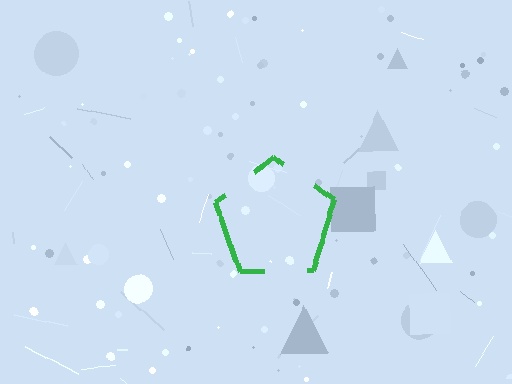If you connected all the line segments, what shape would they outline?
They would outline a pentagon.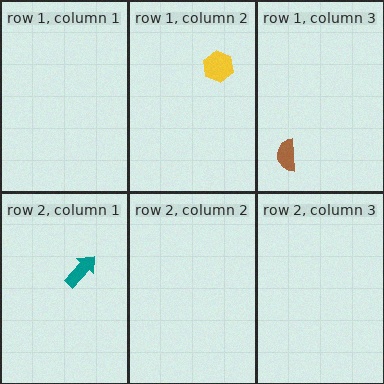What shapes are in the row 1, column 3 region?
The brown semicircle.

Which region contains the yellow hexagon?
The row 1, column 2 region.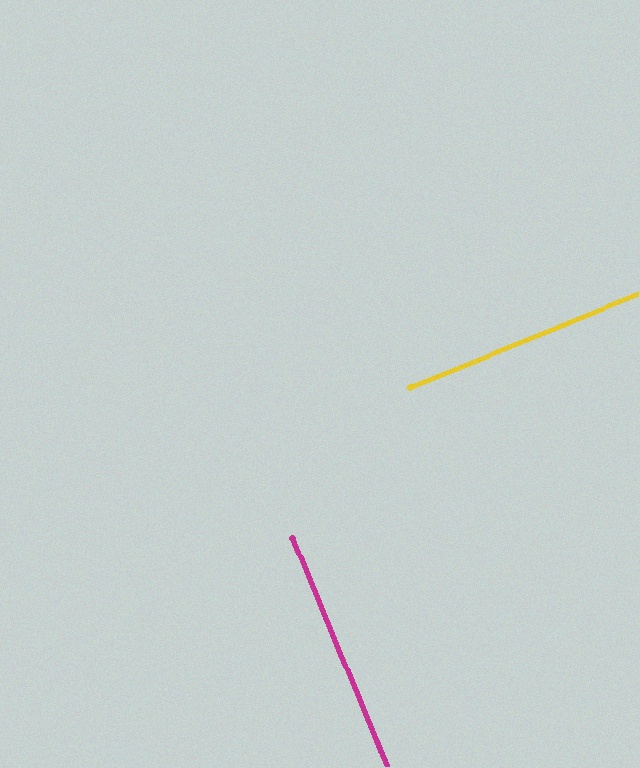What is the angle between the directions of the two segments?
Approximately 90 degrees.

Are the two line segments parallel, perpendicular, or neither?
Perpendicular — they meet at approximately 90°.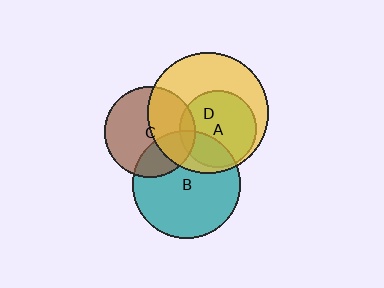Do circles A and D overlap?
Yes.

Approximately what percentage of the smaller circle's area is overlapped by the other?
Approximately 100%.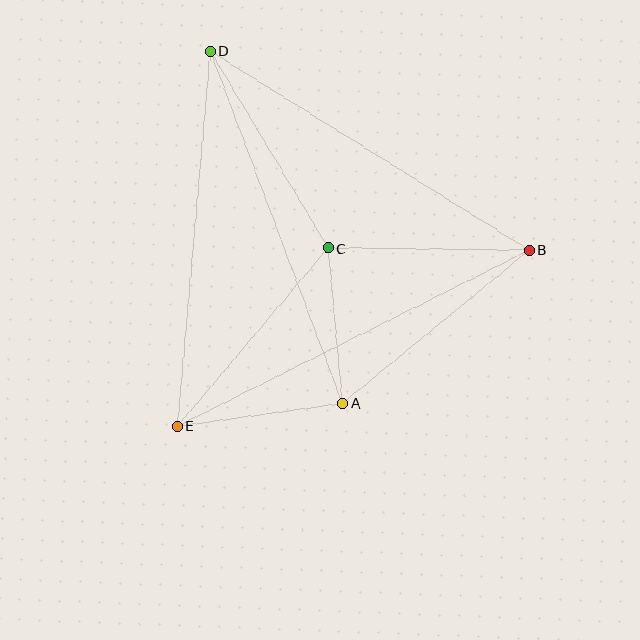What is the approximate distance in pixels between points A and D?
The distance between A and D is approximately 377 pixels.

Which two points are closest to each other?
Points A and C are closest to each other.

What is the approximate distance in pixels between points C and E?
The distance between C and E is approximately 233 pixels.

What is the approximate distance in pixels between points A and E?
The distance between A and E is approximately 167 pixels.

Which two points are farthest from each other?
Points B and E are farthest from each other.